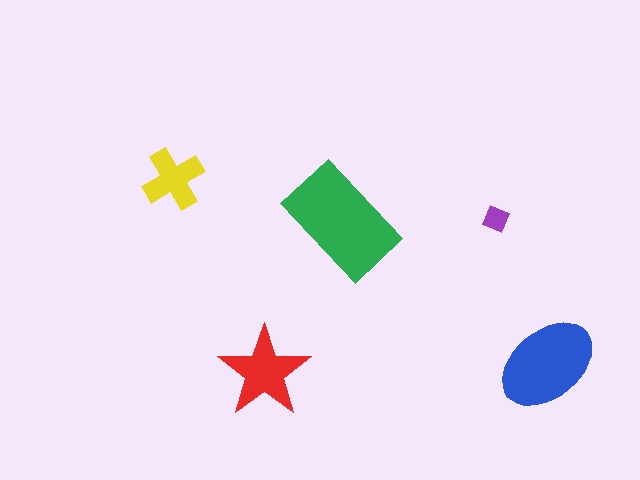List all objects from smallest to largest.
The purple diamond, the yellow cross, the red star, the blue ellipse, the green rectangle.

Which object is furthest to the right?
The blue ellipse is rightmost.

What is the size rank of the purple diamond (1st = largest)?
5th.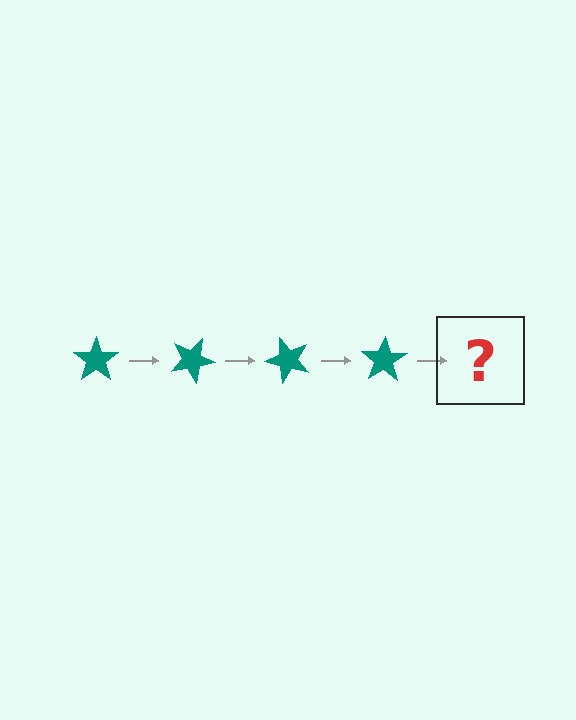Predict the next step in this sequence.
The next step is a teal star rotated 100 degrees.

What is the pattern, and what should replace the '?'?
The pattern is that the star rotates 25 degrees each step. The '?' should be a teal star rotated 100 degrees.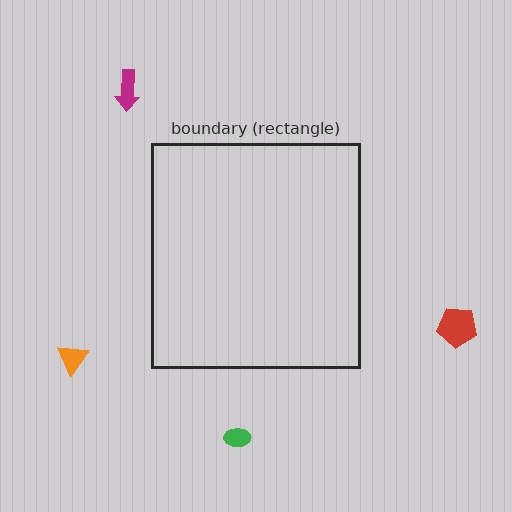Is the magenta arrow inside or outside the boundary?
Outside.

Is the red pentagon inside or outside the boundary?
Outside.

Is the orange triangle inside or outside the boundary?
Outside.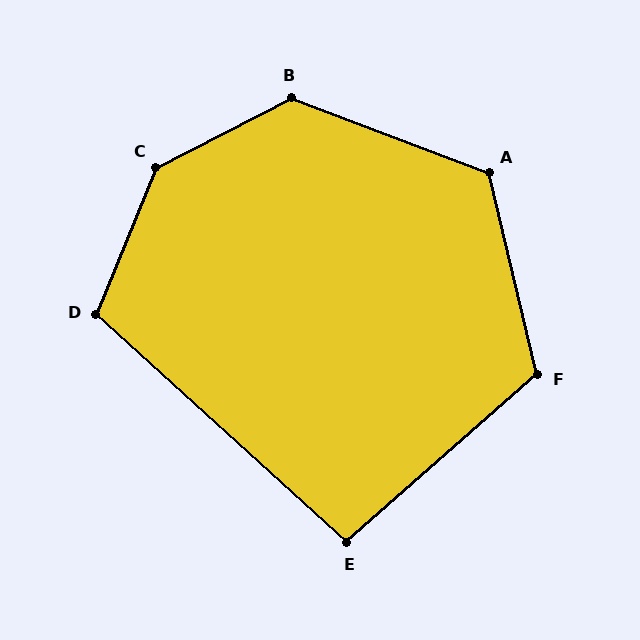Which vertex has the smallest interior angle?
E, at approximately 96 degrees.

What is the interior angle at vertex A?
Approximately 124 degrees (obtuse).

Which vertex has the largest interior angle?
C, at approximately 139 degrees.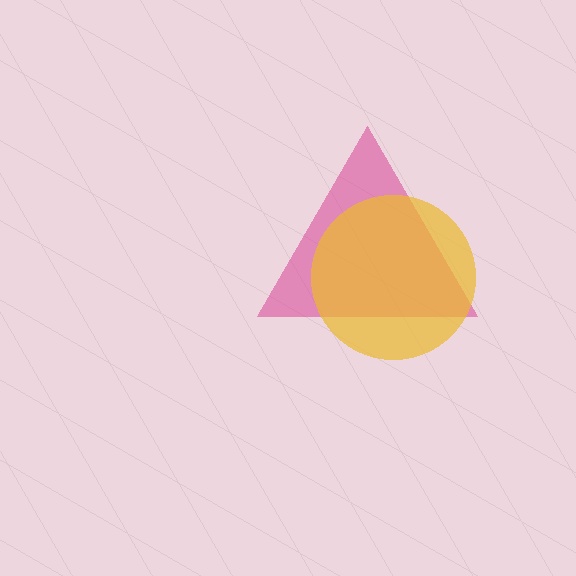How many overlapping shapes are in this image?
There are 2 overlapping shapes in the image.